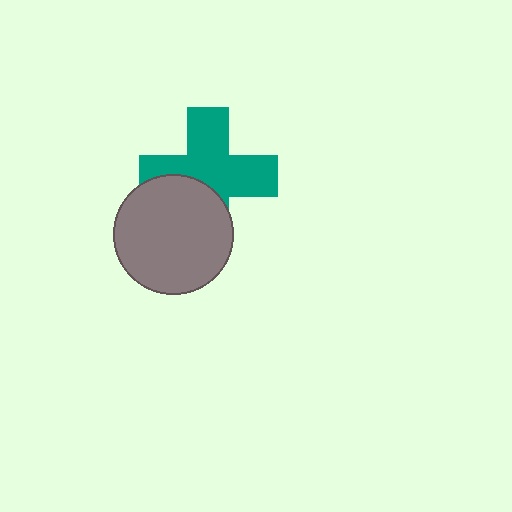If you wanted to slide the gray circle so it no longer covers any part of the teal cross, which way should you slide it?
Slide it down — that is the most direct way to separate the two shapes.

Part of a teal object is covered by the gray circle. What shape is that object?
It is a cross.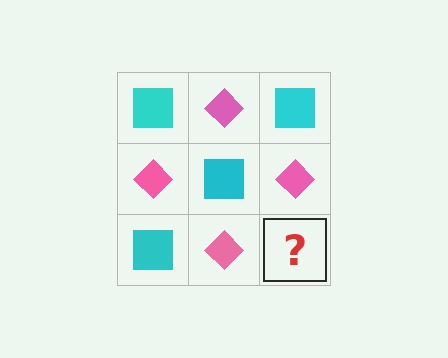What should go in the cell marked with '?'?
The missing cell should contain a cyan square.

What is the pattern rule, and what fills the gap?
The rule is that it alternates cyan square and pink diamond in a checkerboard pattern. The gap should be filled with a cyan square.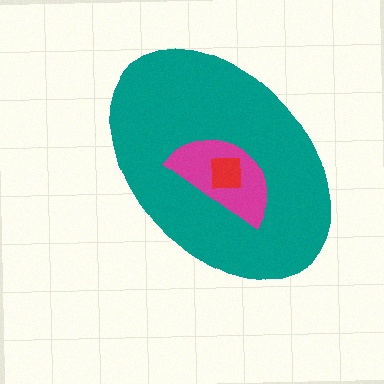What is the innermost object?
The red square.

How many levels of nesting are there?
3.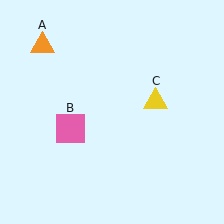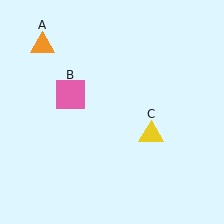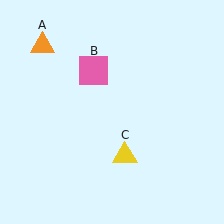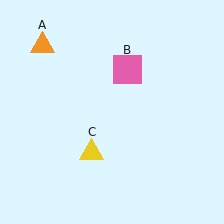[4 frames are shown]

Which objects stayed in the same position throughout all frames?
Orange triangle (object A) remained stationary.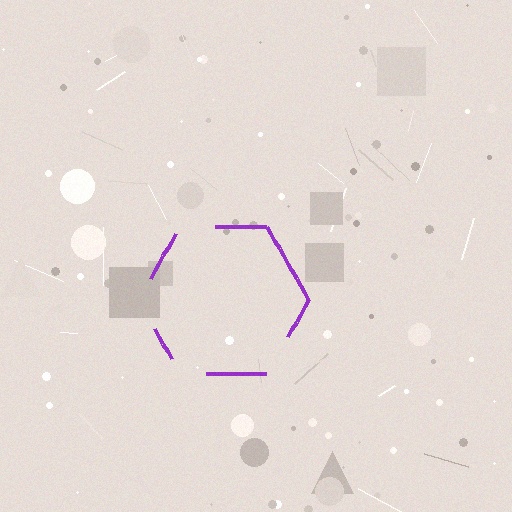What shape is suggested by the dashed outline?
The dashed outline suggests a hexagon.